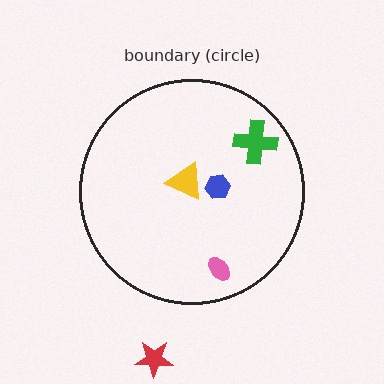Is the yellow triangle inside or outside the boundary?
Inside.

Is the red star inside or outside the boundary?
Outside.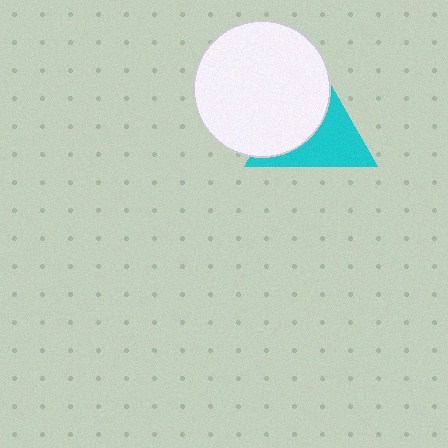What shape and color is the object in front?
The object in front is a white circle.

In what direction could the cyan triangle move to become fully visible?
The cyan triangle could move right. That would shift it out from behind the white circle entirely.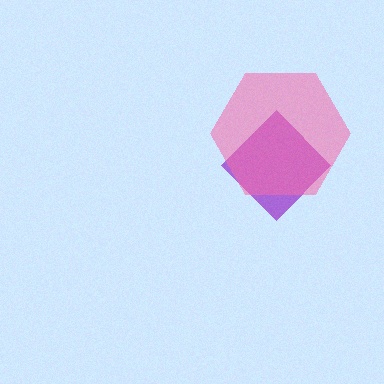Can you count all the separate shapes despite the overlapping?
Yes, there are 2 separate shapes.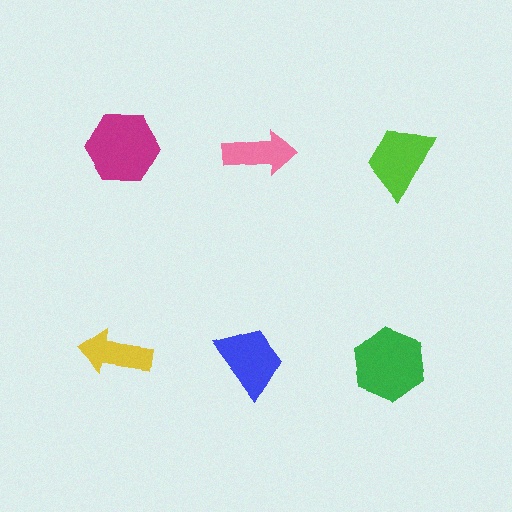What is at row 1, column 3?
A lime trapezoid.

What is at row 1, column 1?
A magenta hexagon.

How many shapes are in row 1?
3 shapes.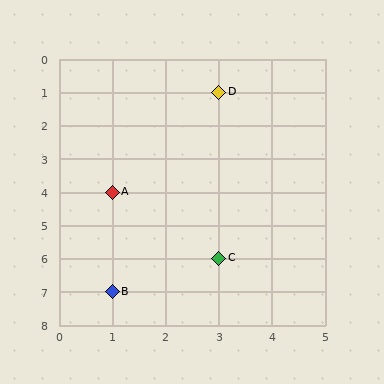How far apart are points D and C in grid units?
Points D and C are 5 rows apart.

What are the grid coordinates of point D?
Point D is at grid coordinates (3, 1).